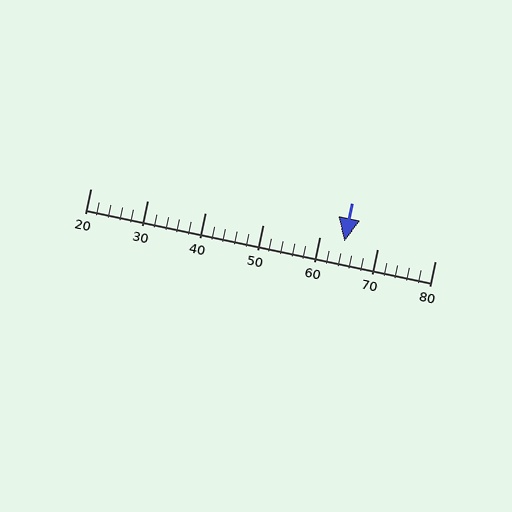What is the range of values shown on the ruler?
The ruler shows values from 20 to 80.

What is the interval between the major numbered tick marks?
The major tick marks are spaced 10 units apart.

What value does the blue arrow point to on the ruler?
The blue arrow points to approximately 64.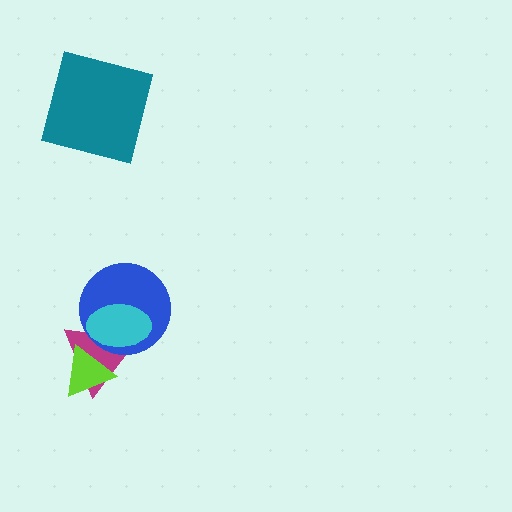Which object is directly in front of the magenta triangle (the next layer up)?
The lime triangle is directly in front of the magenta triangle.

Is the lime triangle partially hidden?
Yes, it is partially covered by another shape.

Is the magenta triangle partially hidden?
Yes, it is partially covered by another shape.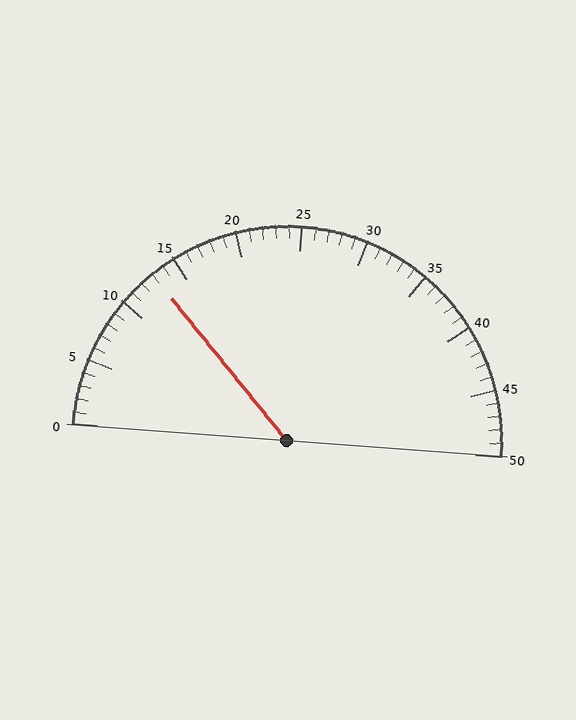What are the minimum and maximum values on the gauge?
The gauge ranges from 0 to 50.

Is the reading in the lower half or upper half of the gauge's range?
The reading is in the lower half of the range (0 to 50).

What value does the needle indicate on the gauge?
The needle indicates approximately 13.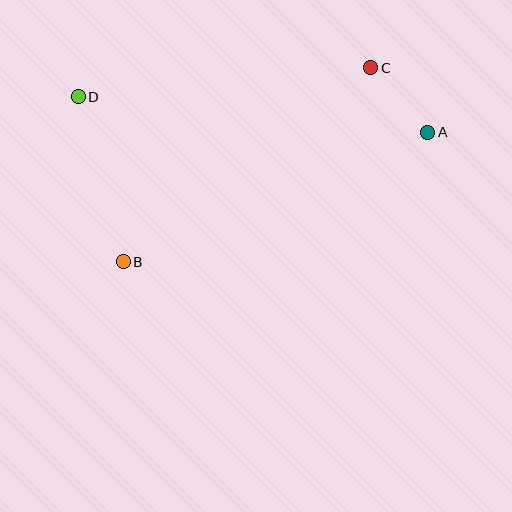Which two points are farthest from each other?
Points A and D are farthest from each other.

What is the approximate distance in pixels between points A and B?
The distance between A and B is approximately 331 pixels.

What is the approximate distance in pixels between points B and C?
The distance between B and C is approximately 314 pixels.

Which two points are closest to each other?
Points A and C are closest to each other.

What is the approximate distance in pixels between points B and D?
The distance between B and D is approximately 171 pixels.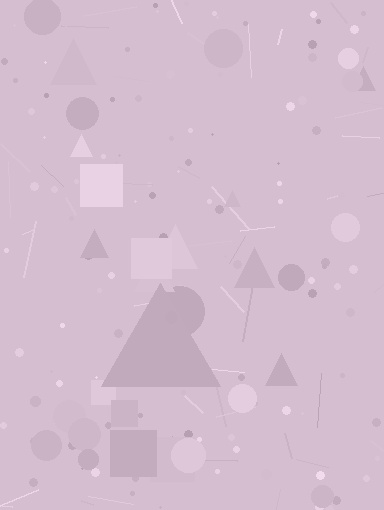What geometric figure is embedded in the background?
A triangle is embedded in the background.